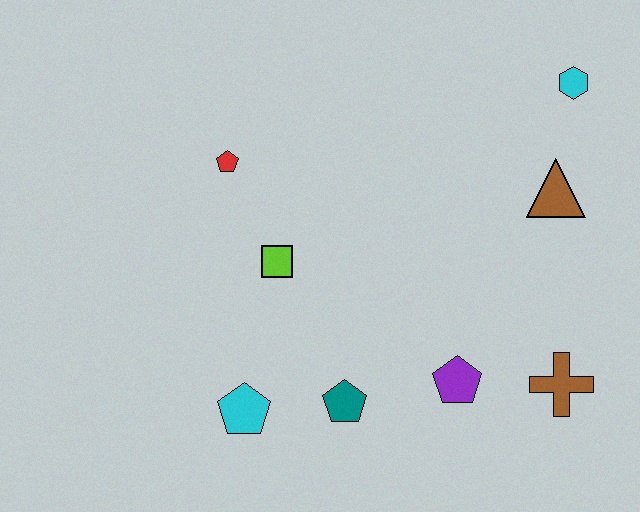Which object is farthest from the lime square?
The cyan hexagon is farthest from the lime square.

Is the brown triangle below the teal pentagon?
No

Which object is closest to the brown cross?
The purple pentagon is closest to the brown cross.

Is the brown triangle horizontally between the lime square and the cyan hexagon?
Yes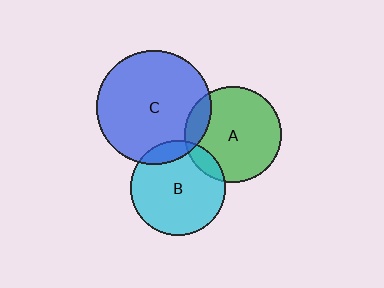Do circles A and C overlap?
Yes.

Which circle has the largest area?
Circle C (blue).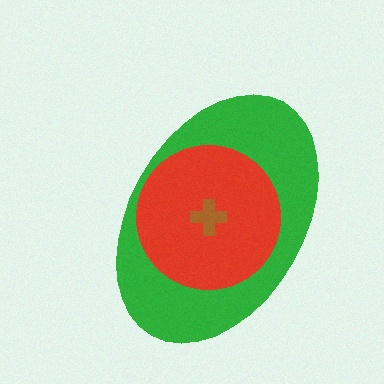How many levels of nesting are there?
3.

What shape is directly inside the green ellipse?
The red circle.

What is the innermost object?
The brown cross.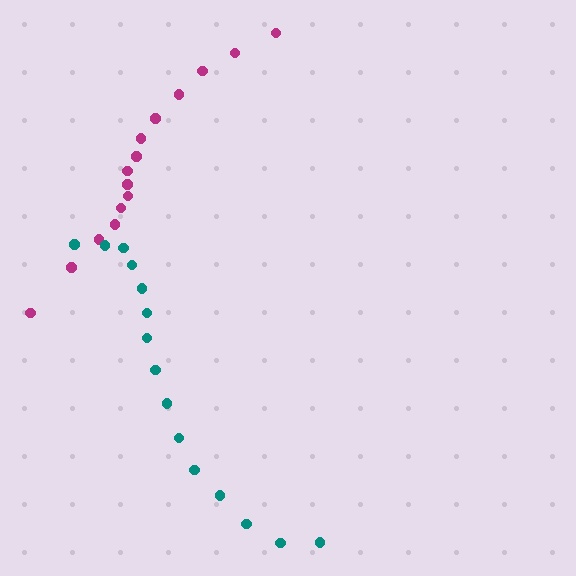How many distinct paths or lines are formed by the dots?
There are 2 distinct paths.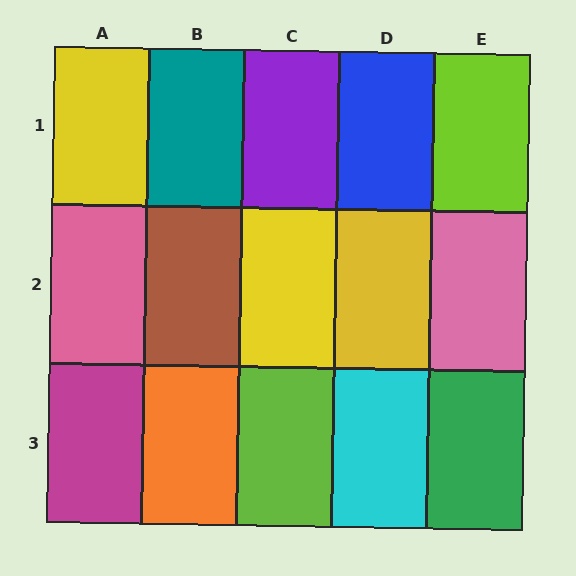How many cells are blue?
1 cell is blue.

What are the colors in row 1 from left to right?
Yellow, teal, purple, blue, lime.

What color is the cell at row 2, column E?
Pink.